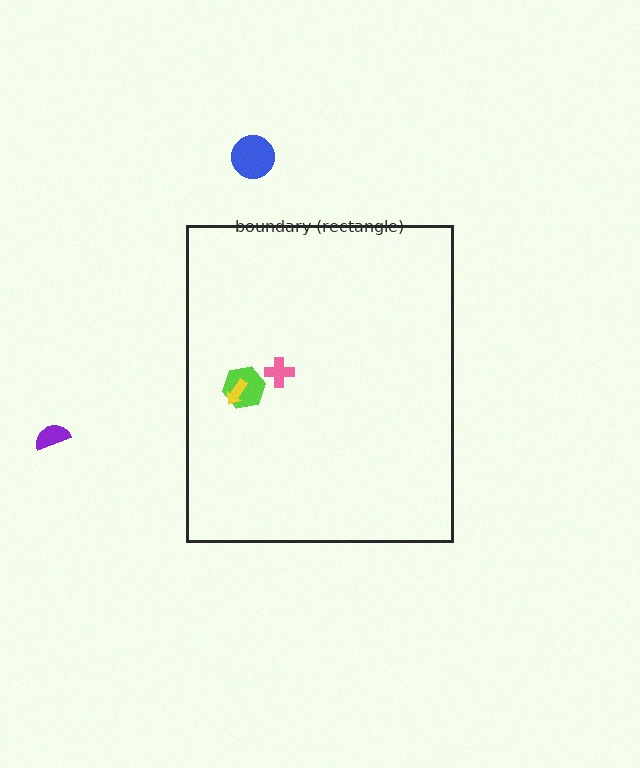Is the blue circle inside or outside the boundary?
Outside.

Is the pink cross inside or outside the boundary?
Inside.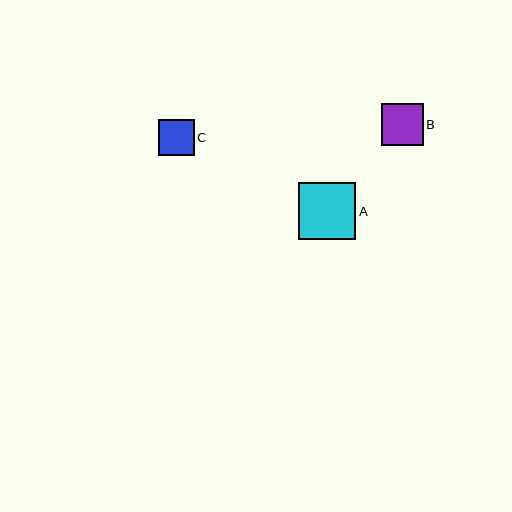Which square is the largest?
Square A is the largest with a size of approximately 57 pixels.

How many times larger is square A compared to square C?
Square A is approximately 1.6 times the size of square C.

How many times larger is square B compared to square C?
Square B is approximately 1.2 times the size of square C.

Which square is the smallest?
Square C is the smallest with a size of approximately 36 pixels.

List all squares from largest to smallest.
From largest to smallest: A, B, C.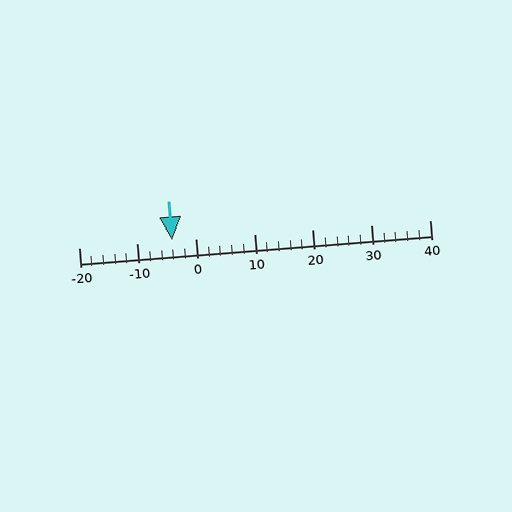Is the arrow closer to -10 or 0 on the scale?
The arrow is closer to 0.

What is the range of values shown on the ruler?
The ruler shows values from -20 to 40.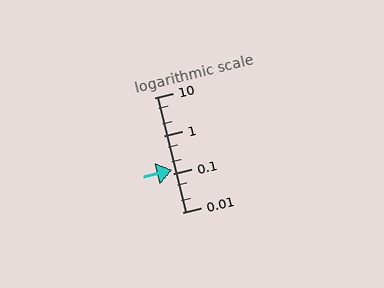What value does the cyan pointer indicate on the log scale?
The pointer indicates approximately 0.13.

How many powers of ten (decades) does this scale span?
The scale spans 3 decades, from 0.01 to 10.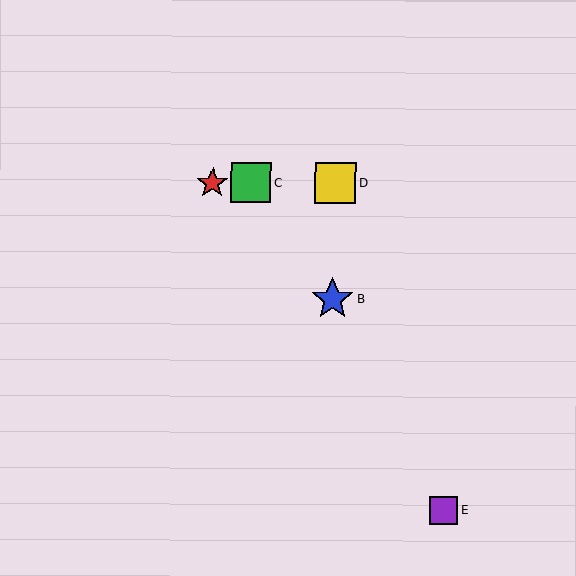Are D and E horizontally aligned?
No, D is at y≈183 and E is at y≈510.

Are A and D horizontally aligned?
Yes, both are at y≈183.